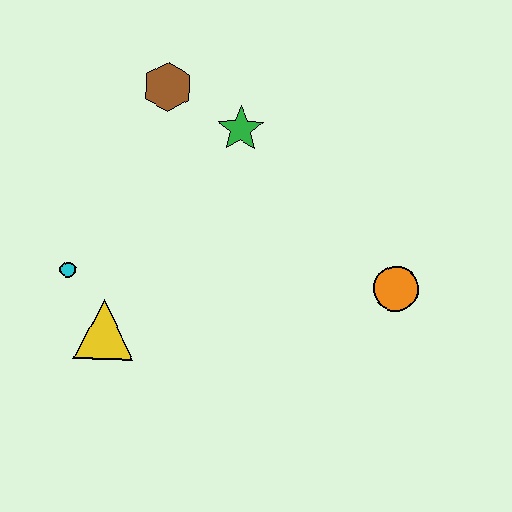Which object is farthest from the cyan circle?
The orange circle is farthest from the cyan circle.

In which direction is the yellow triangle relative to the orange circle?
The yellow triangle is to the left of the orange circle.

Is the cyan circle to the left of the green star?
Yes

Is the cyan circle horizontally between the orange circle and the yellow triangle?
No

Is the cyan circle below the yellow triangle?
No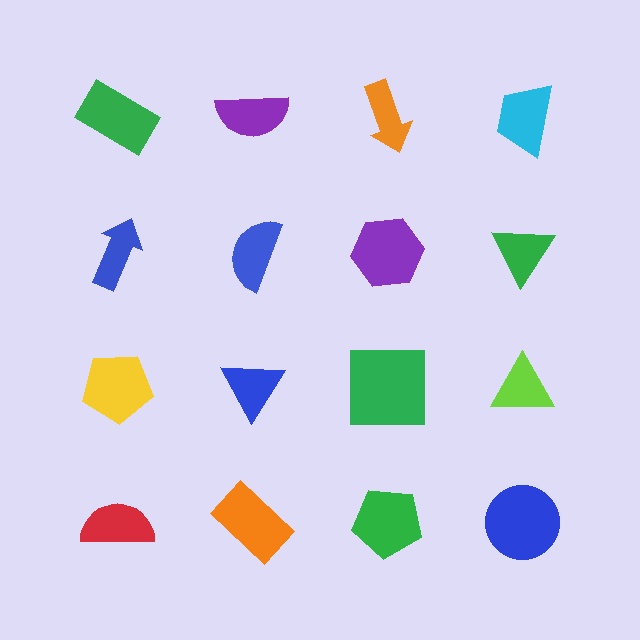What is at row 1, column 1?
A green rectangle.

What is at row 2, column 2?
A blue semicircle.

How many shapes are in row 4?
4 shapes.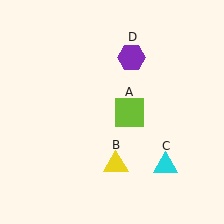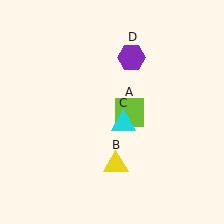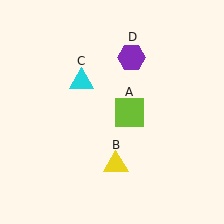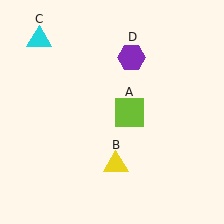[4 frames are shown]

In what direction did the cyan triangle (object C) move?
The cyan triangle (object C) moved up and to the left.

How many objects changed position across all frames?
1 object changed position: cyan triangle (object C).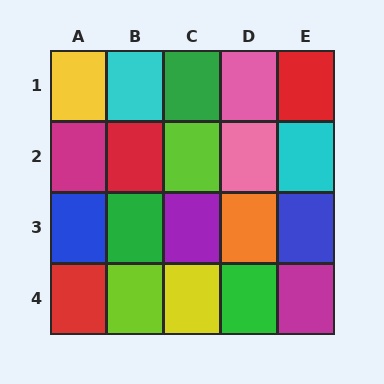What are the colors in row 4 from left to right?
Red, lime, yellow, green, magenta.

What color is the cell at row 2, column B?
Red.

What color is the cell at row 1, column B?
Cyan.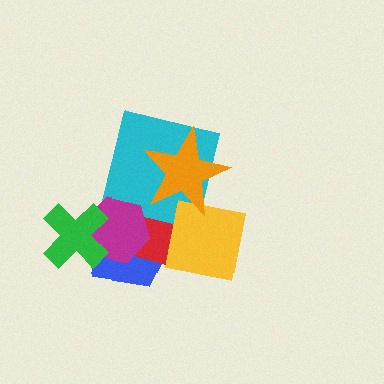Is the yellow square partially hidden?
Yes, it is partially covered by another shape.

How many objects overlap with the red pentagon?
5 objects overlap with the red pentagon.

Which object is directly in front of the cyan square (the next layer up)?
The magenta hexagon is directly in front of the cyan square.